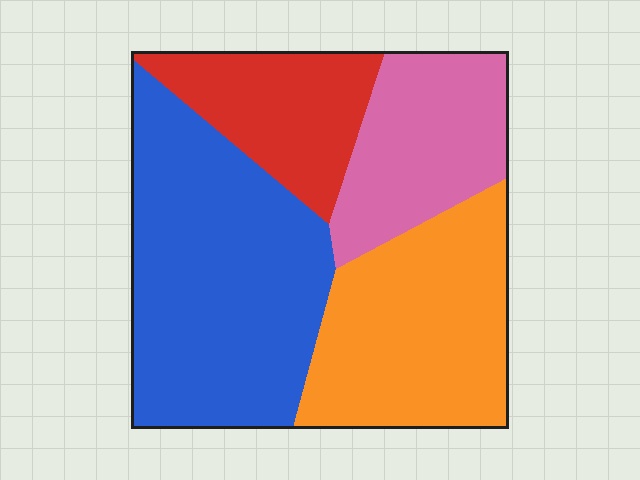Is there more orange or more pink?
Orange.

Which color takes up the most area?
Blue, at roughly 40%.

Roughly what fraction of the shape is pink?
Pink covers roughly 20% of the shape.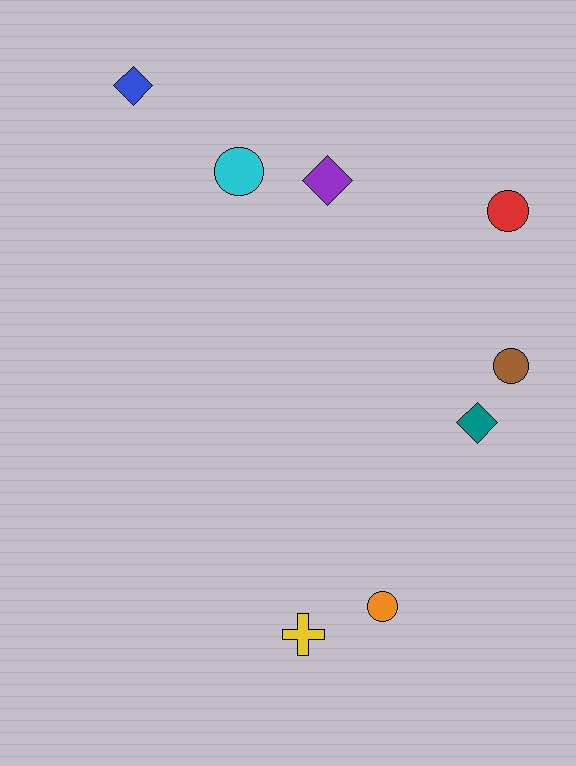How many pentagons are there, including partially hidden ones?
There are no pentagons.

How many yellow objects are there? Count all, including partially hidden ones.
There is 1 yellow object.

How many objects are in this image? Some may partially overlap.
There are 8 objects.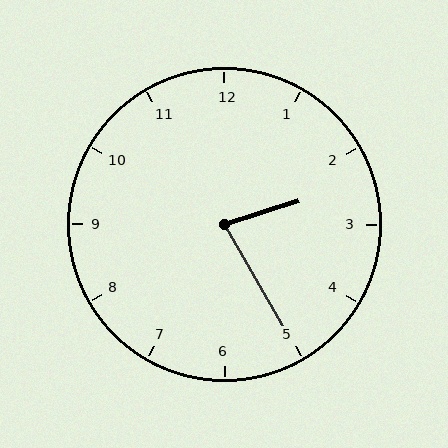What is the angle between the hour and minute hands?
Approximately 78 degrees.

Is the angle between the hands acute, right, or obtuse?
It is acute.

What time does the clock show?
2:25.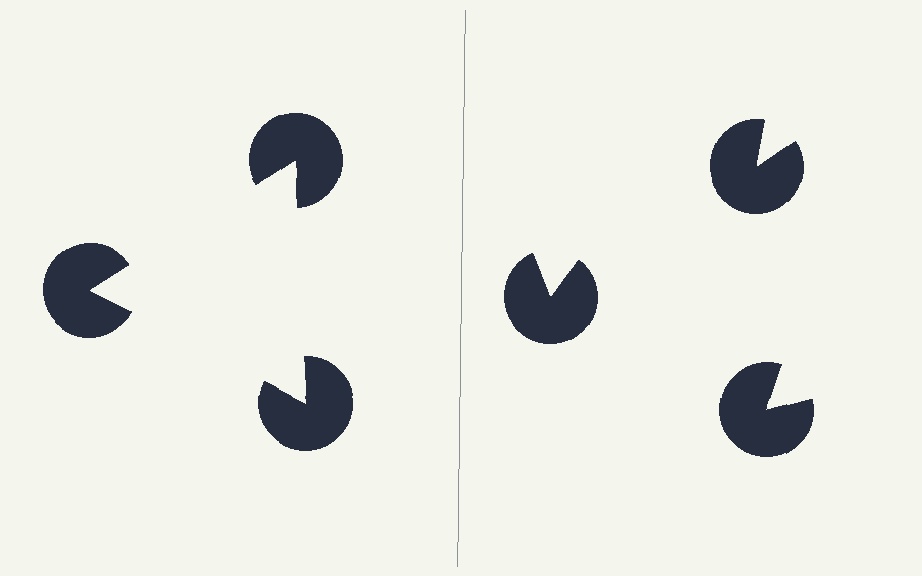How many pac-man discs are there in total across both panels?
6 — 3 on each side.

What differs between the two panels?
The pac-man discs are positioned identically on both sides; only the wedge orientations differ. On the left they align to a triangle; on the right they are misaligned.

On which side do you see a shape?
An illusory triangle appears on the left side. On the right side the wedge cuts are rotated, so no coherent shape forms.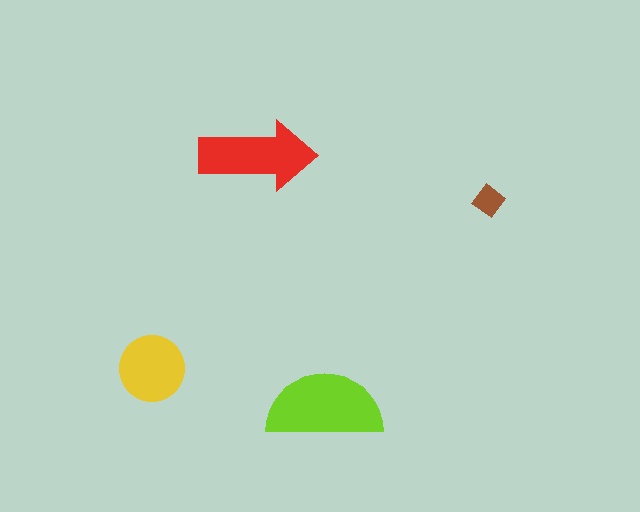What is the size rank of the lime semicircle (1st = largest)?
1st.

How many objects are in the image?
There are 4 objects in the image.